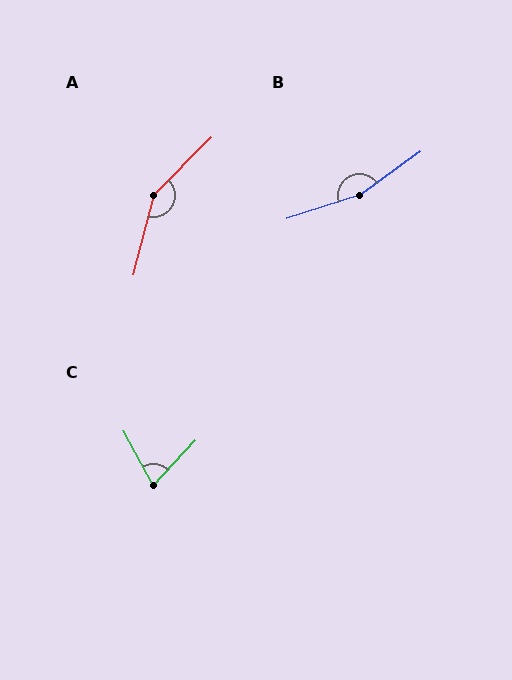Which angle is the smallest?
C, at approximately 71 degrees.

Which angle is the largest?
B, at approximately 163 degrees.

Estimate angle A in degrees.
Approximately 150 degrees.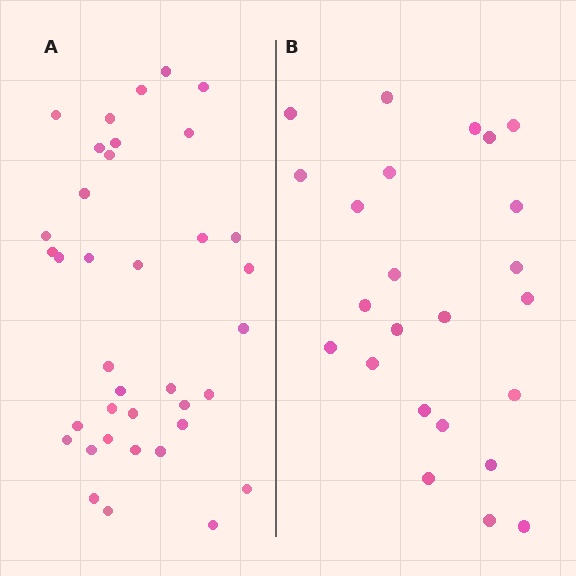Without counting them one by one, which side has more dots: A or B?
Region A (the left region) has more dots.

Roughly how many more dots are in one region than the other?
Region A has approximately 15 more dots than region B.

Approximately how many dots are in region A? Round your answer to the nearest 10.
About 40 dots. (The exact count is 37, which rounds to 40.)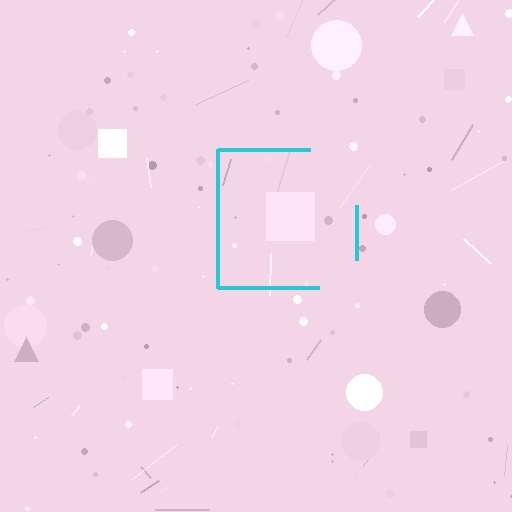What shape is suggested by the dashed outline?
The dashed outline suggests a square.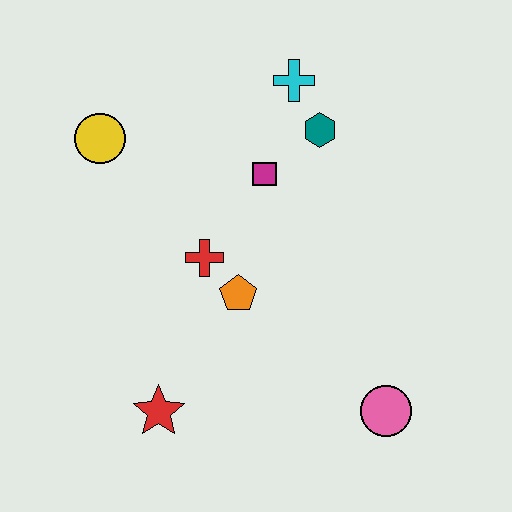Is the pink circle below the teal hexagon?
Yes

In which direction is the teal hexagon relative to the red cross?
The teal hexagon is above the red cross.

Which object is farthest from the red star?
The cyan cross is farthest from the red star.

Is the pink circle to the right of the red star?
Yes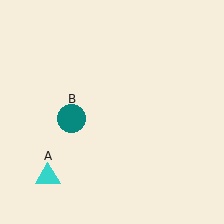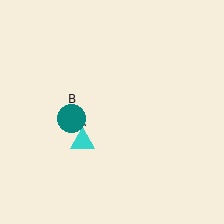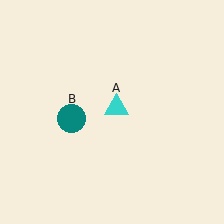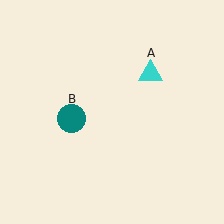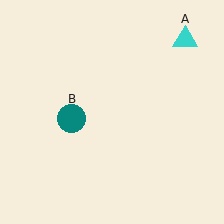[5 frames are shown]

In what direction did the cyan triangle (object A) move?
The cyan triangle (object A) moved up and to the right.